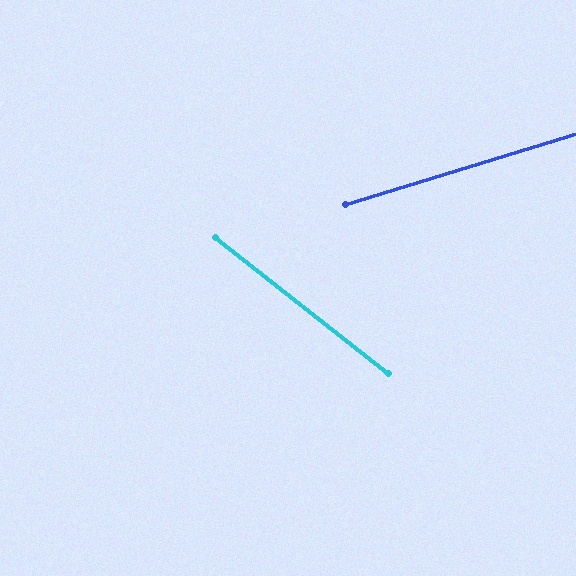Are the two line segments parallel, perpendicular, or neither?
Neither parallel nor perpendicular — they differ by about 55°.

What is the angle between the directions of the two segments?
Approximately 55 degrees.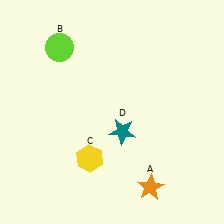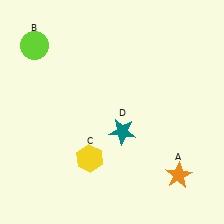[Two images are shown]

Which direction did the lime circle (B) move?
The lime circle (B) moved left.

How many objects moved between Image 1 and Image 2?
2 objects moved between the two images.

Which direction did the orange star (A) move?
The orange star (A) moved right.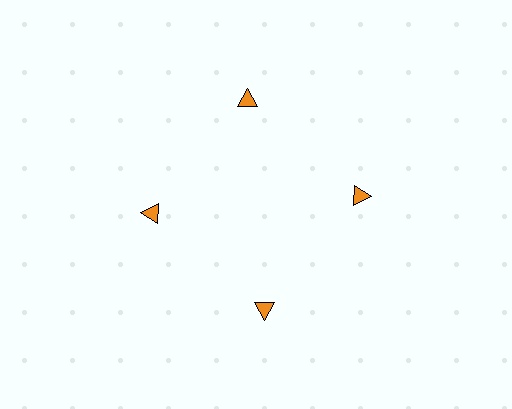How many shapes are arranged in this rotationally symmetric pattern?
There are 4 shapes, arranged in 4 groups of 1.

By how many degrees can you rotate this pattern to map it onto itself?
The pattern maps onto itself every 90 degrees of rotation.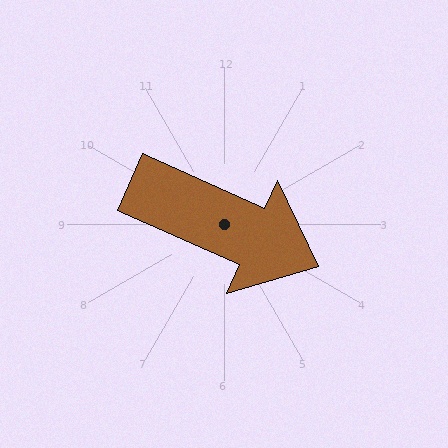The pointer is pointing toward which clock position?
Roughly 4 o'clock.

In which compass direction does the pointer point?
Southeast.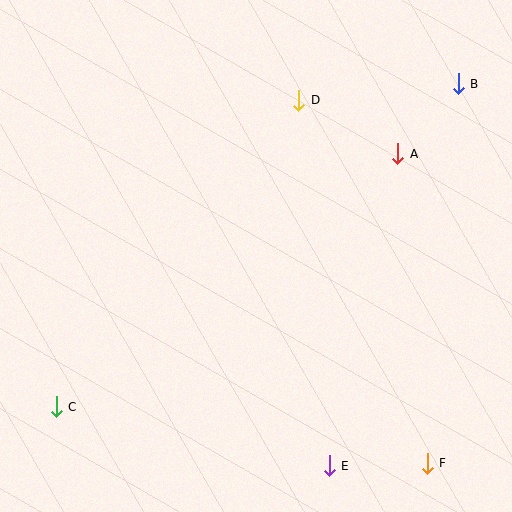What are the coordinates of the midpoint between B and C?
The midpoint between B and C is at (257, 245).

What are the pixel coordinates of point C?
Point C is at (56, 407).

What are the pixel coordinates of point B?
Point B is at (458, 84).